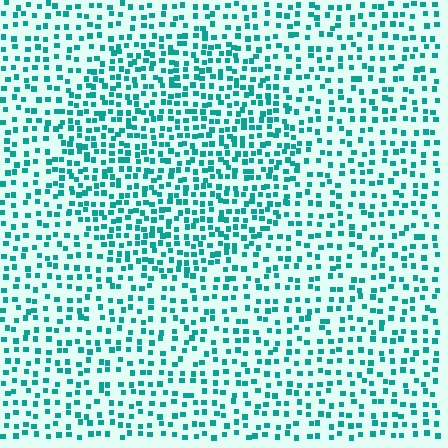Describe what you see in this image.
The image contains small teal elements arranged at two different densities. A circle-shaped region is visible where the elements are more densely packed than the surrounding area.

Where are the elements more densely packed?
The elements are more densely packed inside the circle boundary.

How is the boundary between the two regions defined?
The boundary is defined by a change in element density (approximately 1.6x ratio). All elements are the same color, size, and shape.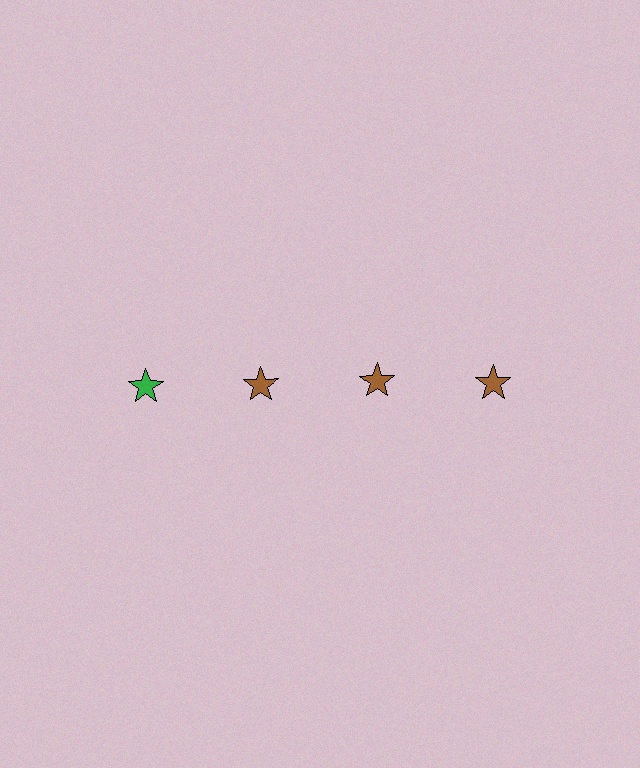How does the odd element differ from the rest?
It has a different color: green instead of brown.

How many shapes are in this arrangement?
There are 4 shapes arranged in a grid pattern.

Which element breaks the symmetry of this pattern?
The green star in the top row, leftmost column breaks the symmetry. All other shapes are brown stars.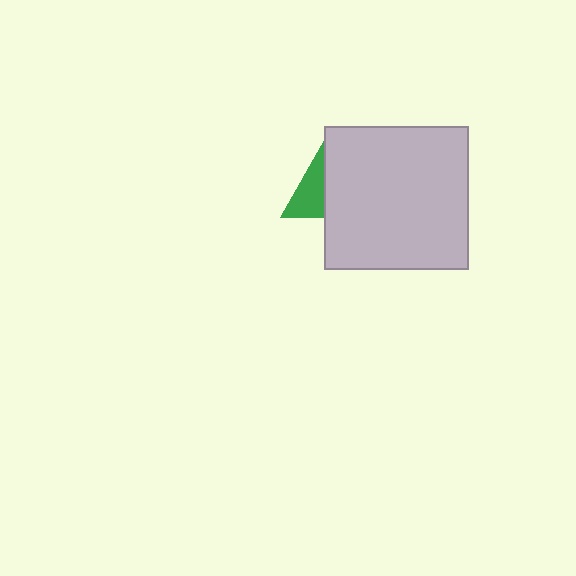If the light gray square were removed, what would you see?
You would see the complete green triangle.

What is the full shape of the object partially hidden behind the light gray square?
The partially hidden object is a green triangle.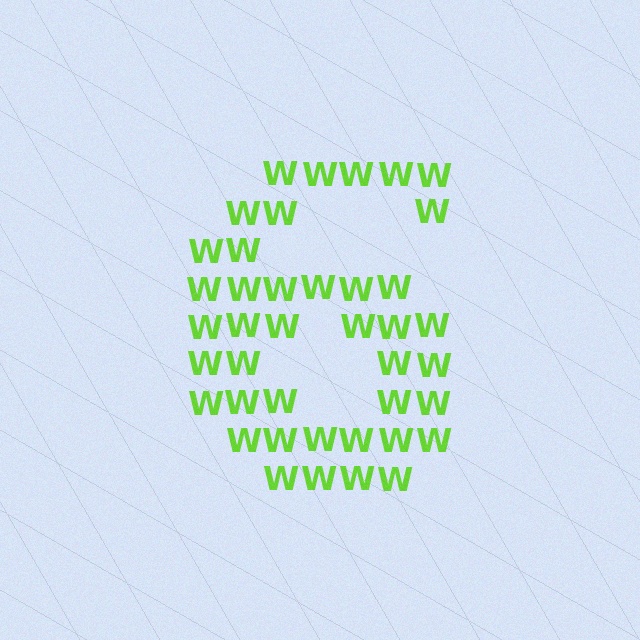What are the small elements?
The small elements are letter W's.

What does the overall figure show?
The overall figure shows the digit 6.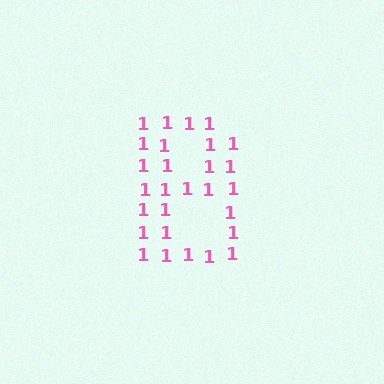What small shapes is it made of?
It is made of small digit 1's.